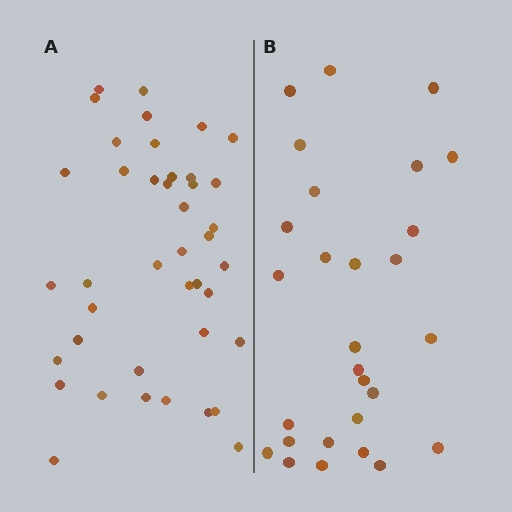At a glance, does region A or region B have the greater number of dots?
Region A (the left region) has more dots.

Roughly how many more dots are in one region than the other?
Region A has approximately 15 more dots than region B.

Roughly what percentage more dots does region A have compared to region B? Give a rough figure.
About 45% more.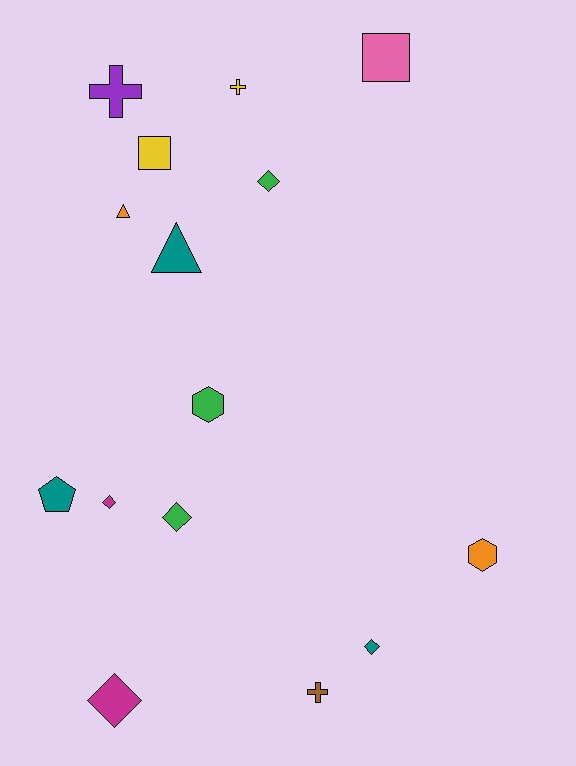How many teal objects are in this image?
There are 3 teal objects.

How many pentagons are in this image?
There is 1 pentagon.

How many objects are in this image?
There are 15 objects.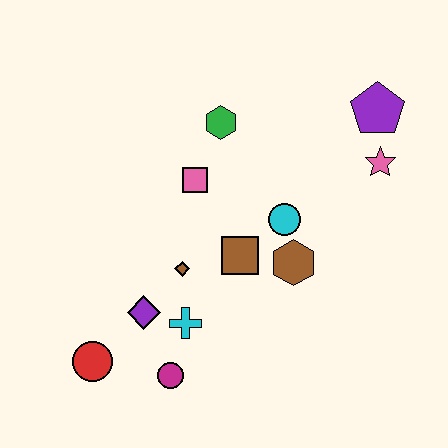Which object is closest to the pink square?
The green hexagon is closest to the pink square.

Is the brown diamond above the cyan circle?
No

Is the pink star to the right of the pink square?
Yes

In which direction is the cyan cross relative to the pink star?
The cyan cross is to the left of the pink star.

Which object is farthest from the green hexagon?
The red circle is farthest from the green hexagon.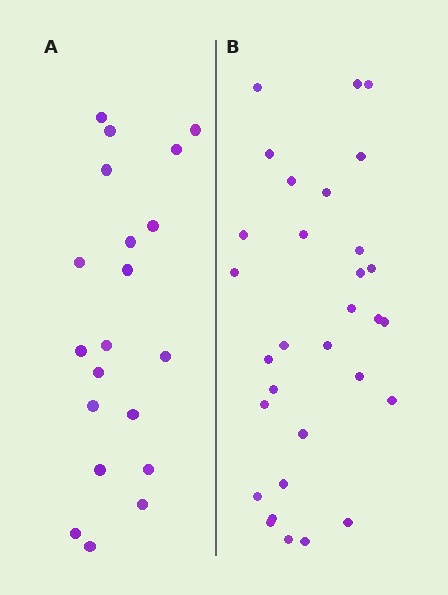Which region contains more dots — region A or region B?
Region B (the right region) has more dots.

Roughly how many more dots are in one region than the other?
Region B has roughly 12 or so more dots than region A.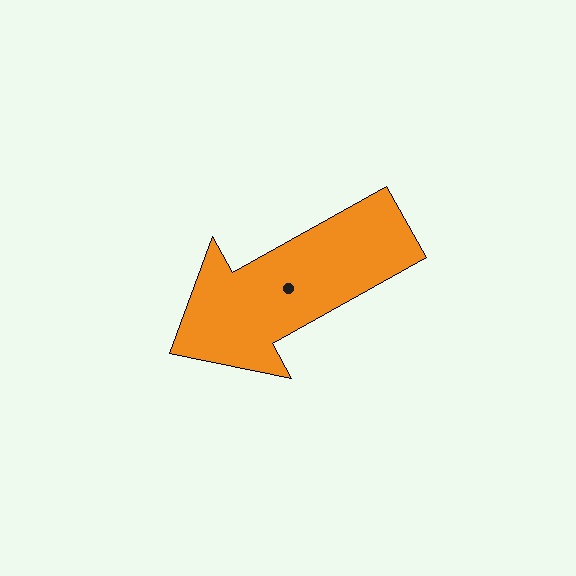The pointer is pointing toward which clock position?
Roughly 8 o'clock.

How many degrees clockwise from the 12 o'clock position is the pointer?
Approximately 241 degrees.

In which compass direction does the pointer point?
Southwest.